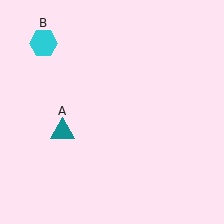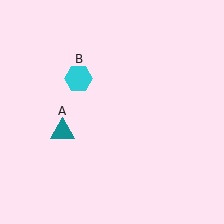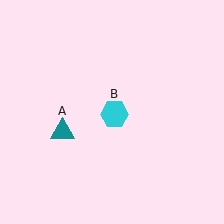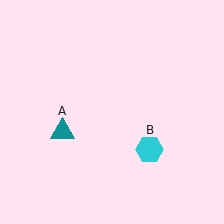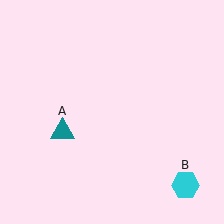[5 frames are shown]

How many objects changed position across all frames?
1 object changed position: cyan hexagon (object B).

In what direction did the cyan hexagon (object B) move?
The cyan hexagon (object B) moved down and to the right.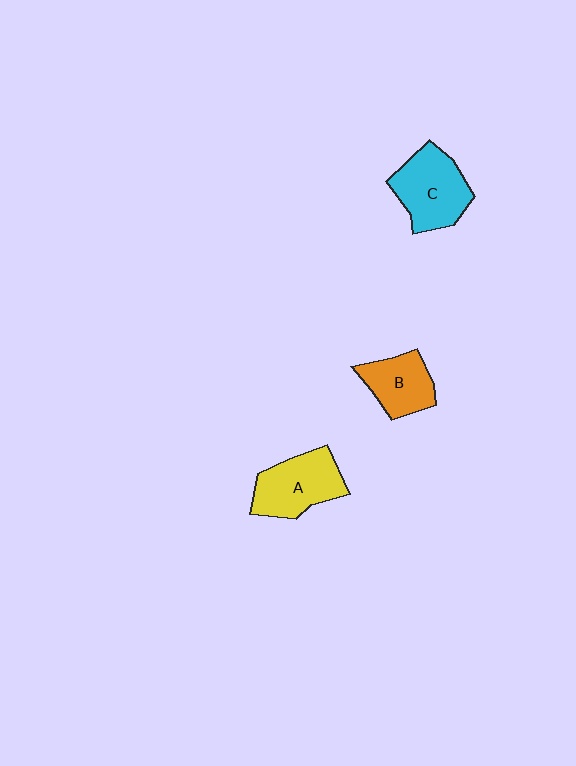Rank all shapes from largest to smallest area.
From largest to smallest: C (cyan), A (yellow), B (orange).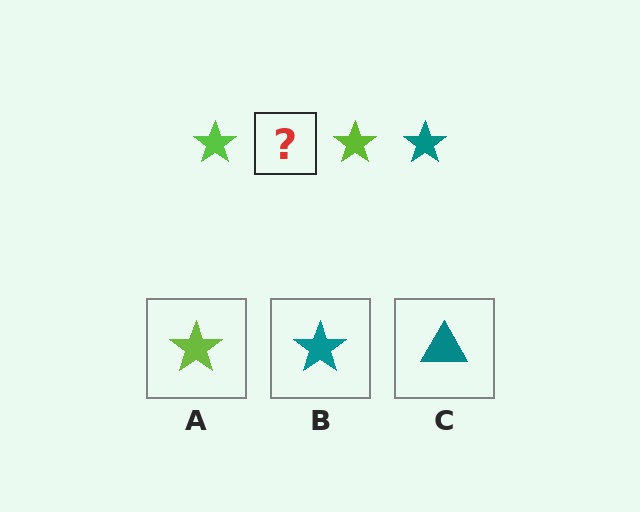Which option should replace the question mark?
Option B.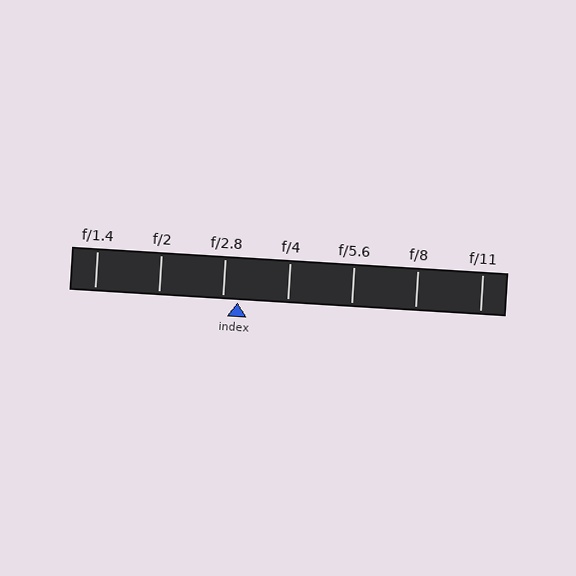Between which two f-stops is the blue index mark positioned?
The index mark is between f/2.8 and f/4.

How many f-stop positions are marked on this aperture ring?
There are 7 f-stop positions marked.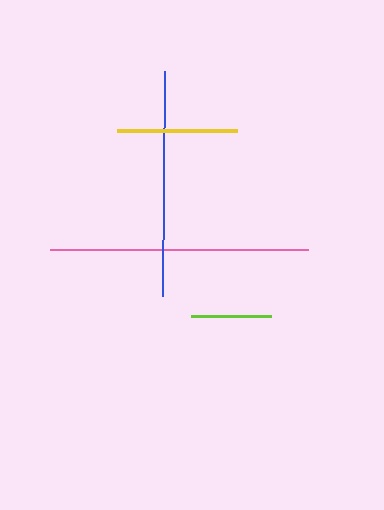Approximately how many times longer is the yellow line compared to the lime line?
The yellow line is approximately 1.5 times the length of the lime line.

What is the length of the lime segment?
The lime segment is approximately 79 pixels long.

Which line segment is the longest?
The pink line is the longest at approximately 258 pixels.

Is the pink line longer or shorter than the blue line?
The pink line is longer than the blue line.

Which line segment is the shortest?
The lime line is the shortest at approximately 79 pixels.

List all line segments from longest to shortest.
From longest to shortest: pink, blue, yellow, lime.